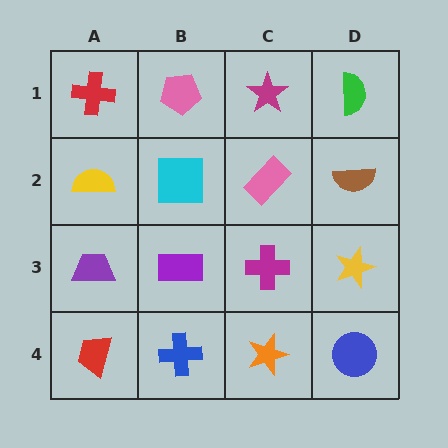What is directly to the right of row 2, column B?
A pink rectangle.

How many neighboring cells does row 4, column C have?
3.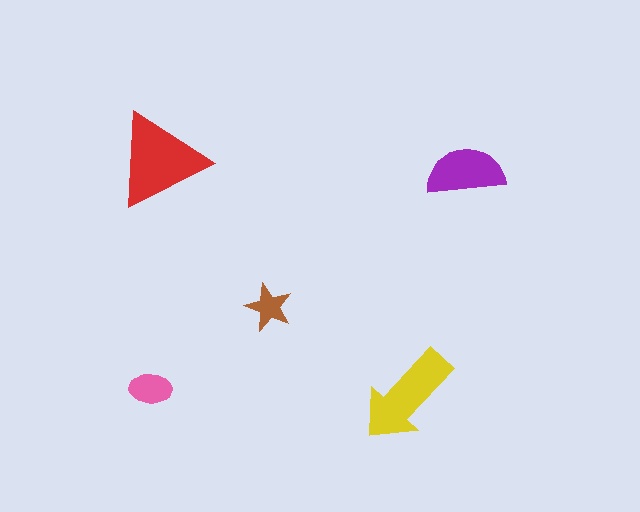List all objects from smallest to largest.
The brown star, the pink ellipse, the purple semicircle, the yellow arrow, the red triangle.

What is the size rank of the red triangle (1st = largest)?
1st.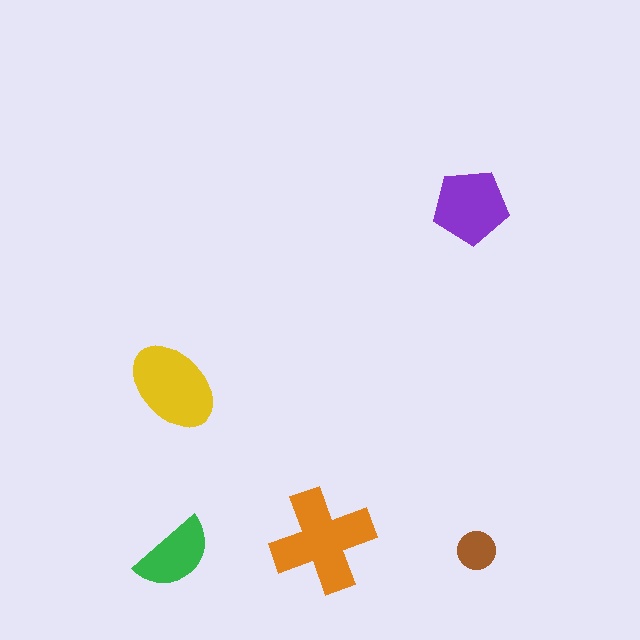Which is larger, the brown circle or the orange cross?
The orange cross.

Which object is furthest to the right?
The brown circle is rightmost.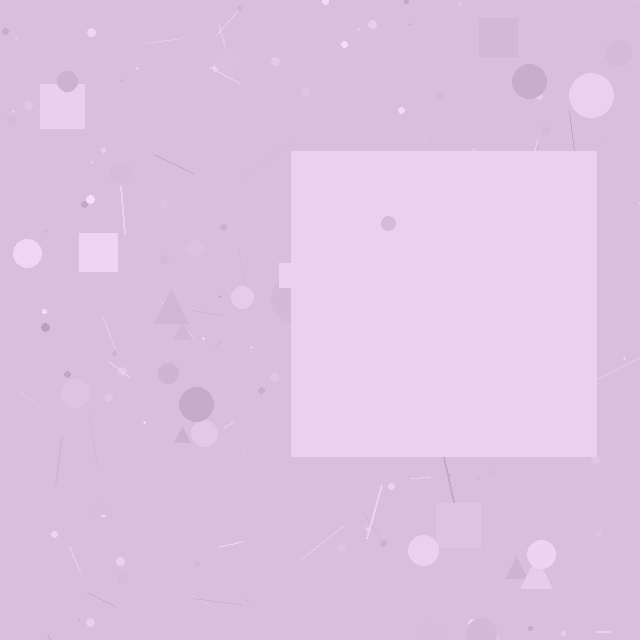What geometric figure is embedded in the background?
A square is embedded in the background.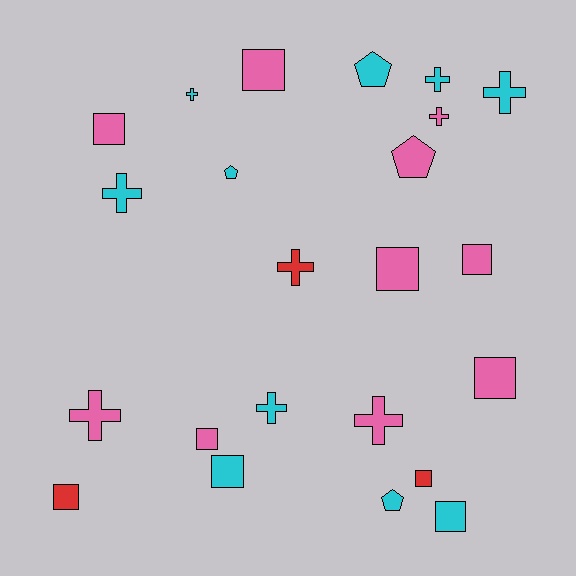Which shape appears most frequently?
Square, with 10 objects.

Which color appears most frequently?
Pink, with 10 objects.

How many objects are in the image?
There are 23 objects.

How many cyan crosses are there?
There are 5 cyan crosses.